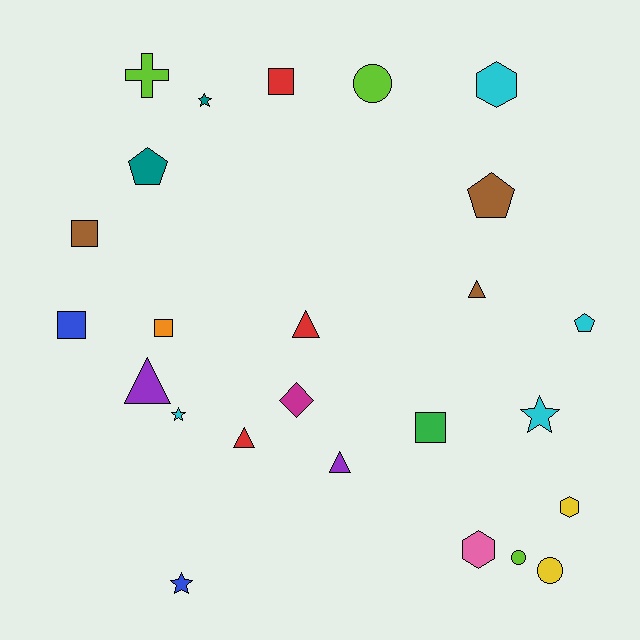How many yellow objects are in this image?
There are 2 yellow objects.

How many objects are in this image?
There are 25 objects.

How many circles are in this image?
There are 3 circles.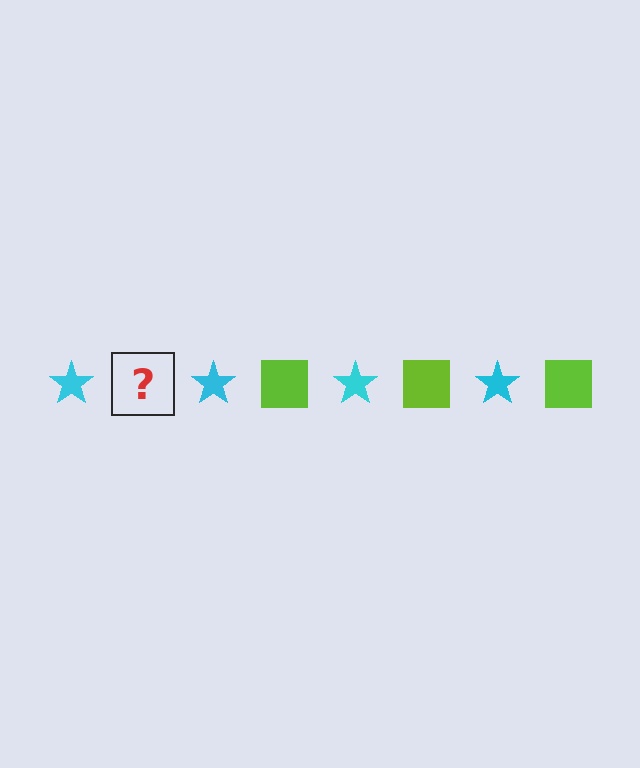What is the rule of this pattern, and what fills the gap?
The rule is that the pattern alternates between cyan star and lime square. The gap should be filled with a lime square.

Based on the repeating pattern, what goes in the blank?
The blank should be a lime square.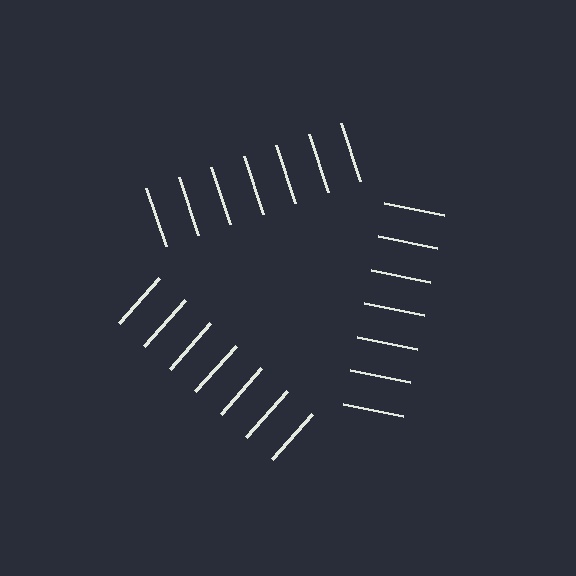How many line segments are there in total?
21 — 7 along each of the 3 edges.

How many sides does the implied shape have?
3 sides — the line-ends trace a triangle.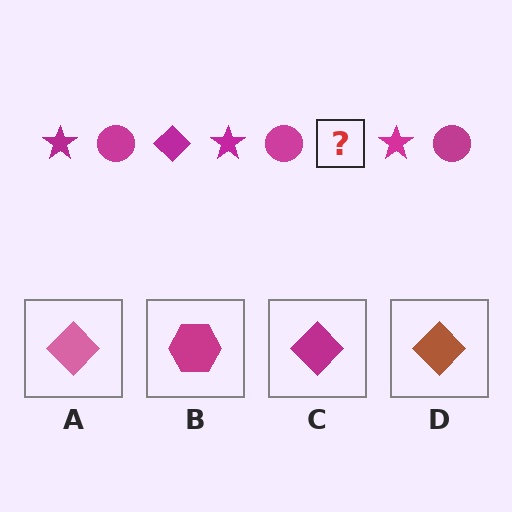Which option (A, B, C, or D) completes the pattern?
C.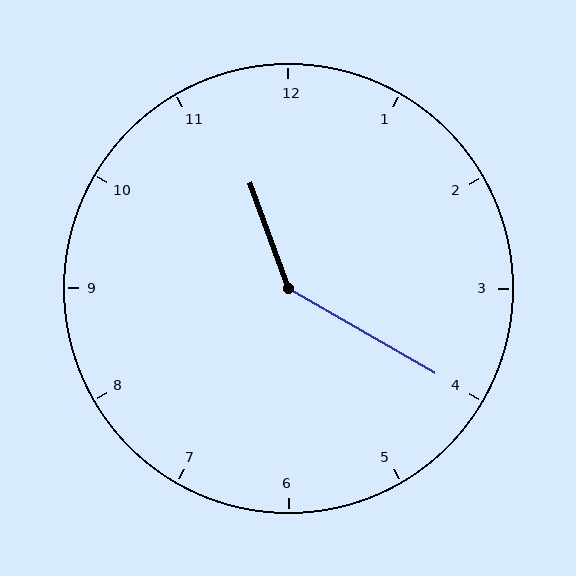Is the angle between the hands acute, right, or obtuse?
It is obtuse.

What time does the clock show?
11:20.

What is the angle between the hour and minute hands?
Approximately 140 degrees.